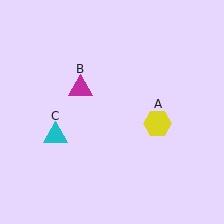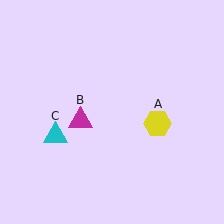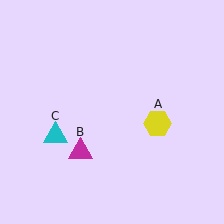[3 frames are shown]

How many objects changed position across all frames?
1 object changed position: magenta triangle (object B).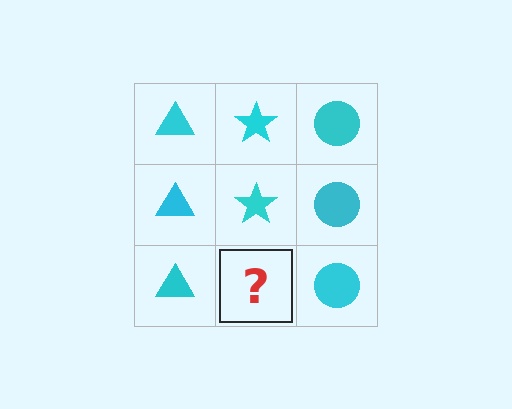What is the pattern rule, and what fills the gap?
The rule is that each column has a consistent shape. The gap should be filled with a cyan star.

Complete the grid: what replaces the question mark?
The question mark should be replaced with a cyan star.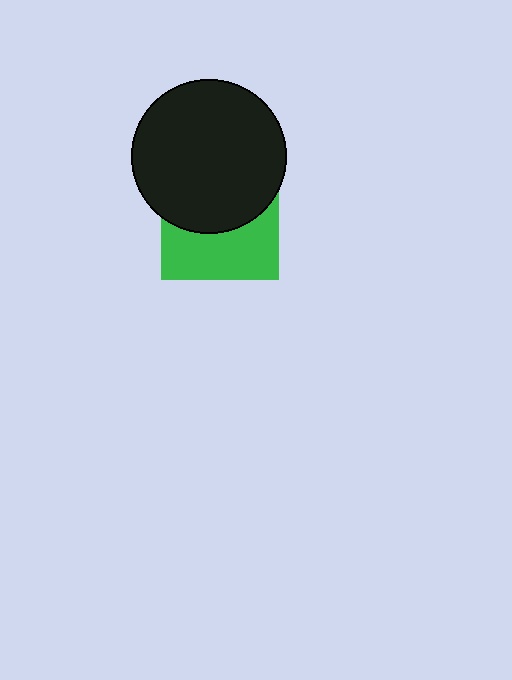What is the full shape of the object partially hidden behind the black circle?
The partially hidden object is a green square.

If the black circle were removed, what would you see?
You would see the complete green square.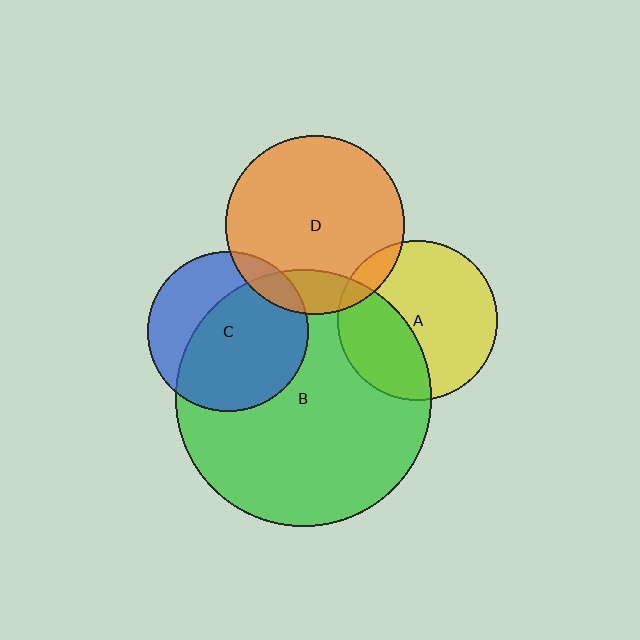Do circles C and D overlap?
Yes.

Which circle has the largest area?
Circle B (green).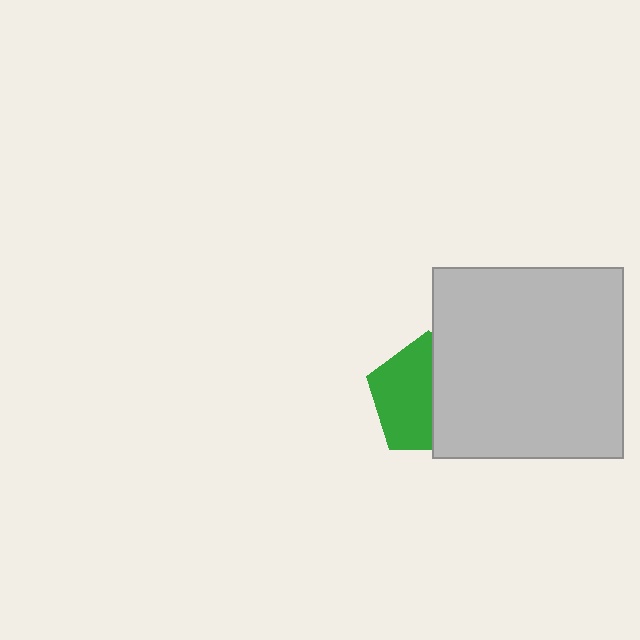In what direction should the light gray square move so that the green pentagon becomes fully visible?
The light gray square should move right. That is the shortest direction to clear the overlap and leave the green pentagon fully visible.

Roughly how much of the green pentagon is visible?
About half of it is visible (roughly 53%).